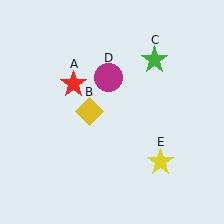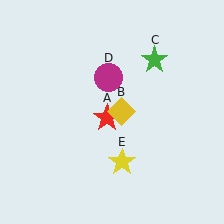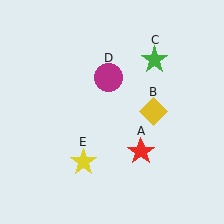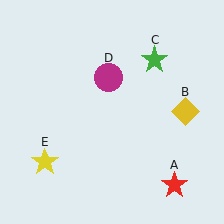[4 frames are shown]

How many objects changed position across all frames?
3 objects changed position: red star (object A), yellow diamond (object B), yellow star (object E).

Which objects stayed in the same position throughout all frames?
Green star (object C) and magenta circle (object D) remained stationary.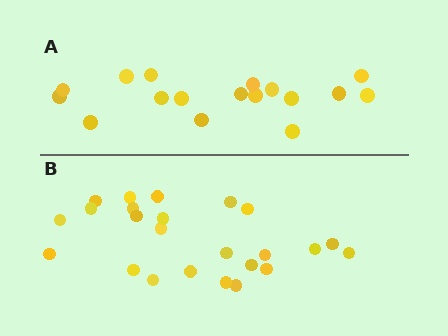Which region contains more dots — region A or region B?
Region B (the bottom region) has more dots.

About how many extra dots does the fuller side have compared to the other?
Region B has roughly 8 or so more dots than region A.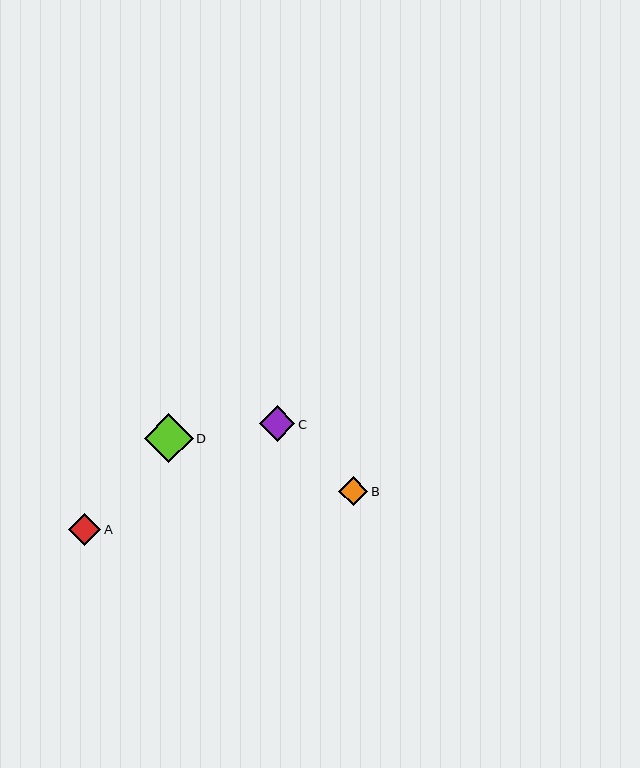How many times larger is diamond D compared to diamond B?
Diamond D is approximately 1.7 times the size of diamond B.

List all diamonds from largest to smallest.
From largest to smallest: D, C, A, B.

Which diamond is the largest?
Diamond D is the largest with a size of approximately 49 pixels.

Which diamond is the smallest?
Diamond B is the smallest with a size of approximately 29 pixels.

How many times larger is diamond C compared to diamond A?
Diamond C is approximately 1.1 times the size of diamond A.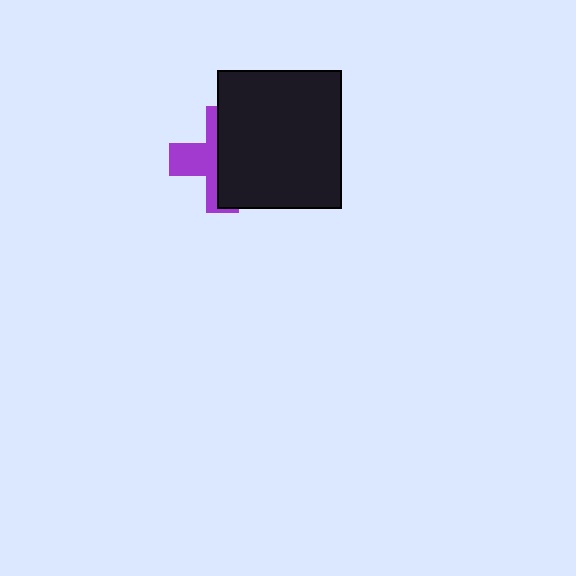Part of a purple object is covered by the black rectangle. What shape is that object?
It is a cross.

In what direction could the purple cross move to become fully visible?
The purple cross could move left. That would shift it out from behind the black rectangle entirely.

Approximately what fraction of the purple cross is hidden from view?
Roughly 58% of the purple cross is hidden behind the black rectangle.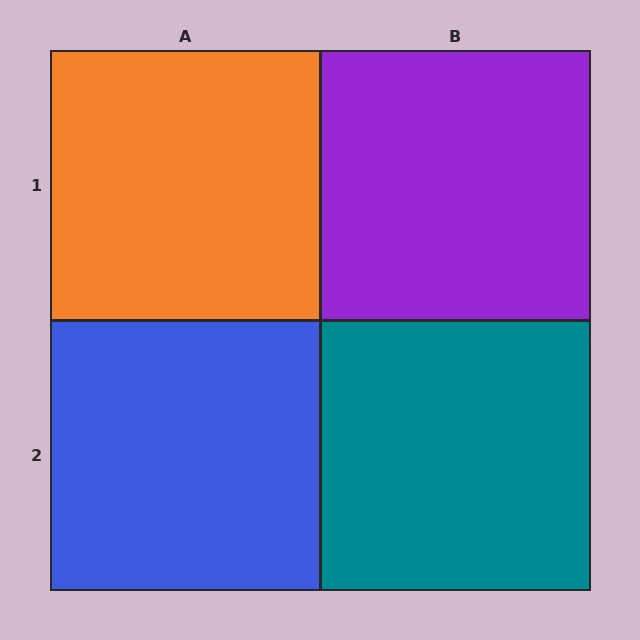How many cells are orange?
1 cell is orange.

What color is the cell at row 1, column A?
Orange.